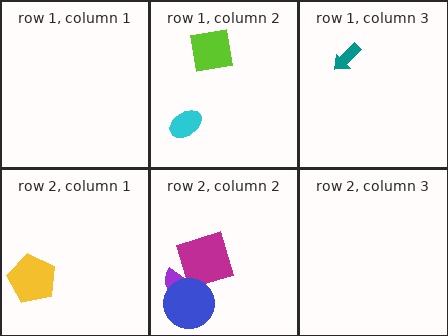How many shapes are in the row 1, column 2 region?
2.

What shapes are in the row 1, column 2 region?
The cyan ellipse, the lime square.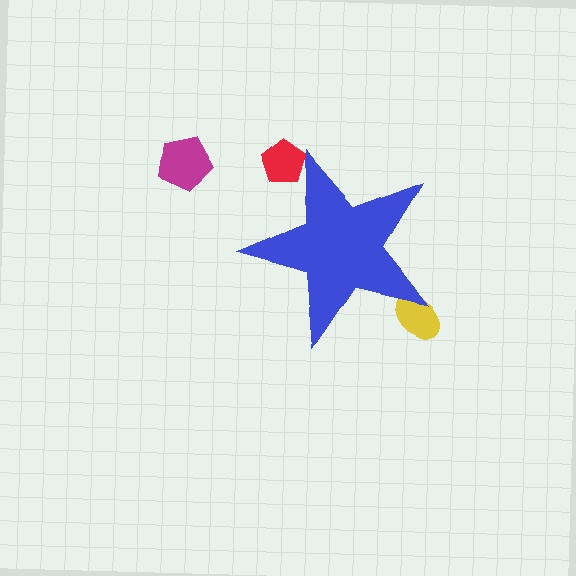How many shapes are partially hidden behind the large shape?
2 shapes are partially hidden.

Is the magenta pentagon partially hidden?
No, the magenta pentagon is fully visible.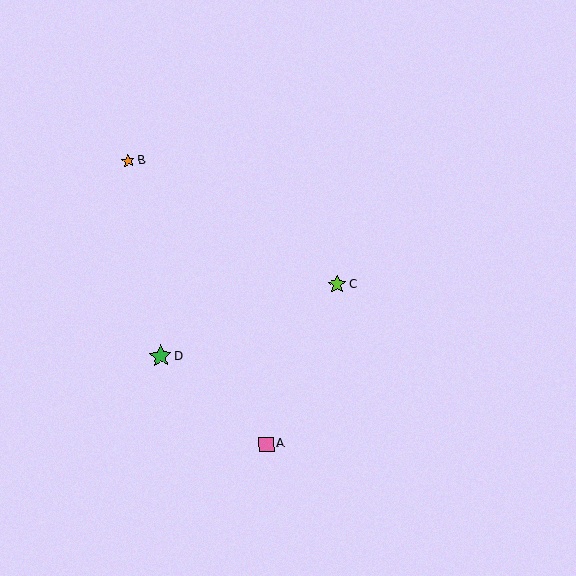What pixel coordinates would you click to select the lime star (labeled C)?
Click at (337, 284) to select the lime star C.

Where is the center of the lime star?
The center of the lime star is at (337, 284).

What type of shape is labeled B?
Shape B is an orange star.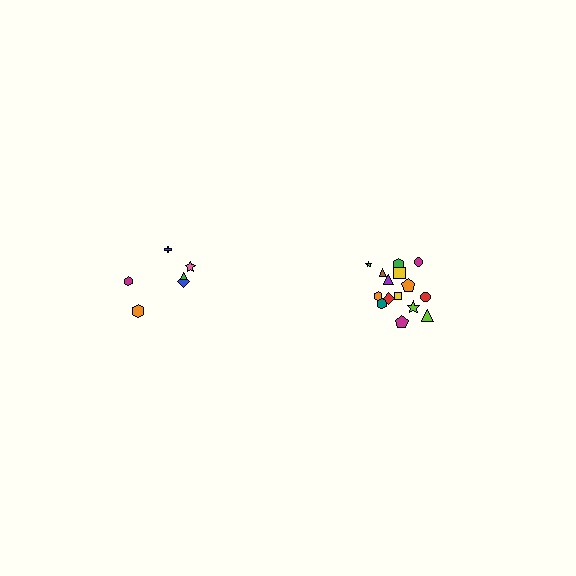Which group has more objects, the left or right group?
The right group.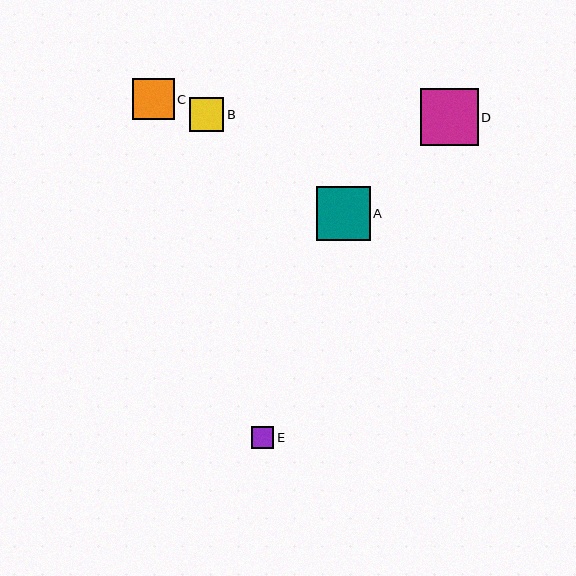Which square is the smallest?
Square E is the smallest with a size of approximately 22 pixels.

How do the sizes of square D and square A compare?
Square D and square A are approximately the same size.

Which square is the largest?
Square D is the largest with a size of approximately 58 pixels.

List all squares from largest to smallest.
From largest to smallest: D, A, C, B, E.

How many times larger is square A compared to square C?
Square A is approximately 1.3 times the size of square C.